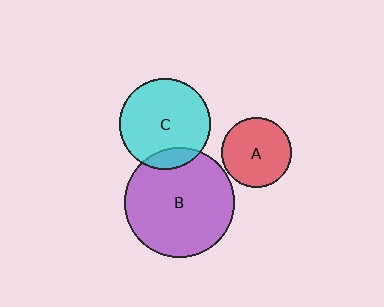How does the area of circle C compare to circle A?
Approximately 1.7 times.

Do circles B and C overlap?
Yes.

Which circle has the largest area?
Circle B (purple).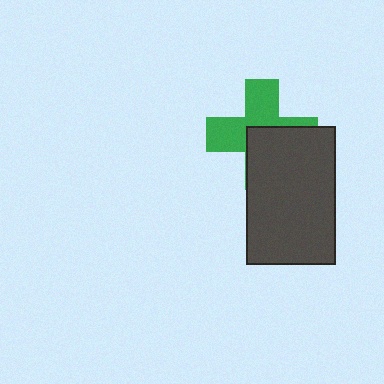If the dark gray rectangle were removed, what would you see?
You would see the complete green cross.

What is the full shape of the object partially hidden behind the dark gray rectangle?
The partially hidden object is a green cross.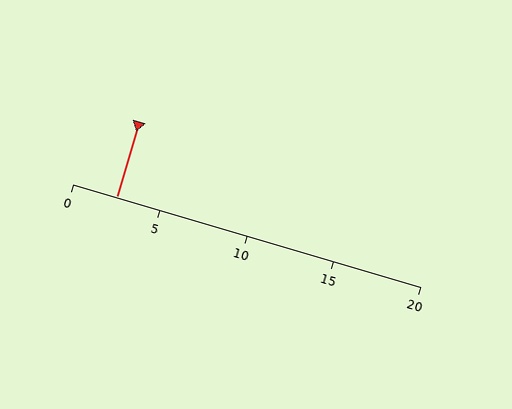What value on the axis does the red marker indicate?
The marker indicates approximately 2.5.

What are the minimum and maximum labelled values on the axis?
The axis runs from 0 to 20.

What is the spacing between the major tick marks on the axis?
The major ticks are spaced 5 apart.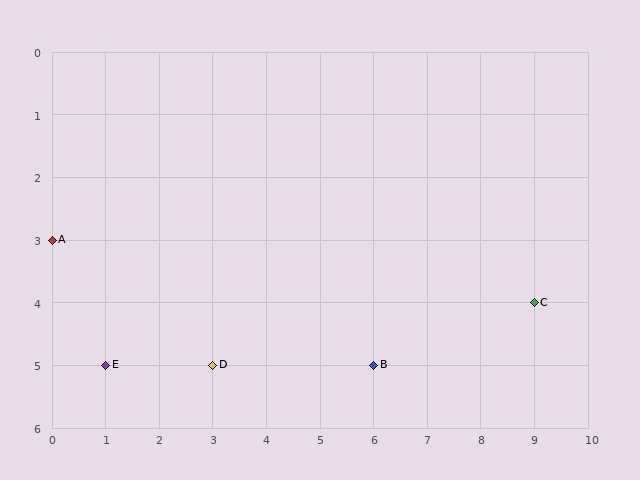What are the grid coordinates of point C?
Point C is at grid coordinates (9, 4).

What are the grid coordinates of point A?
Point A is at grid coordinates (0, 3).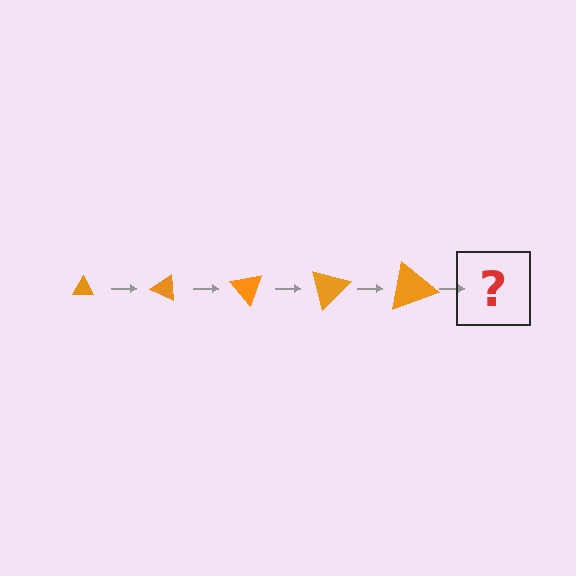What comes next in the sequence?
The next element should be a triangle, larger than the previous one and rotated 125 degrees from the start.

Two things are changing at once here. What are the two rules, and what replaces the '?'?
The two rules are that the triangle grows larger each step and it rotates 25 degrees each step. The '?' should be a triangle, larger than the previous one and rotated 125 degrees from the start.